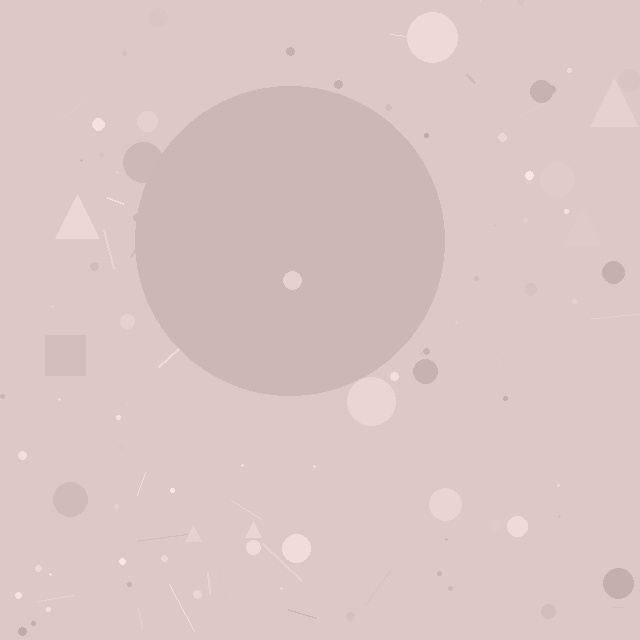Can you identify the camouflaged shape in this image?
The camouflaged shape is a circle.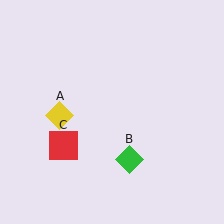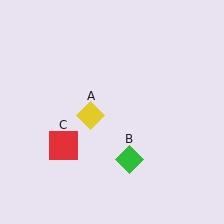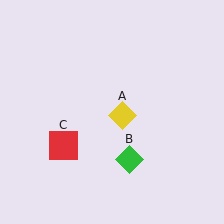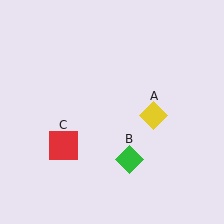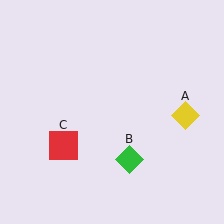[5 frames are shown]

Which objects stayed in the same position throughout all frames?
Green diamond (object B) and red square (object C) remained stationary.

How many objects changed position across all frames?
1 object changed position: yellow diamond (object A).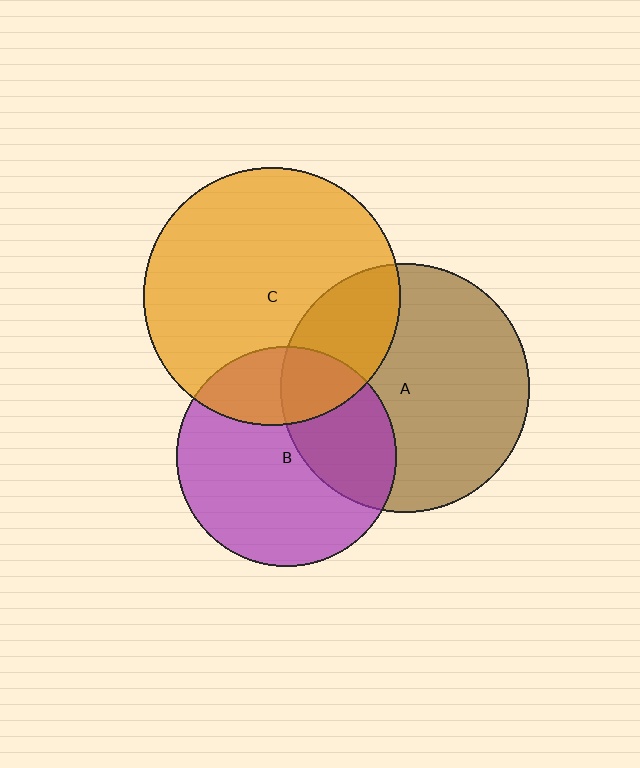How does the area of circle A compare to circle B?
Approximately 1.3 times.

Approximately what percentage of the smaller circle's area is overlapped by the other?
Approximately 25%.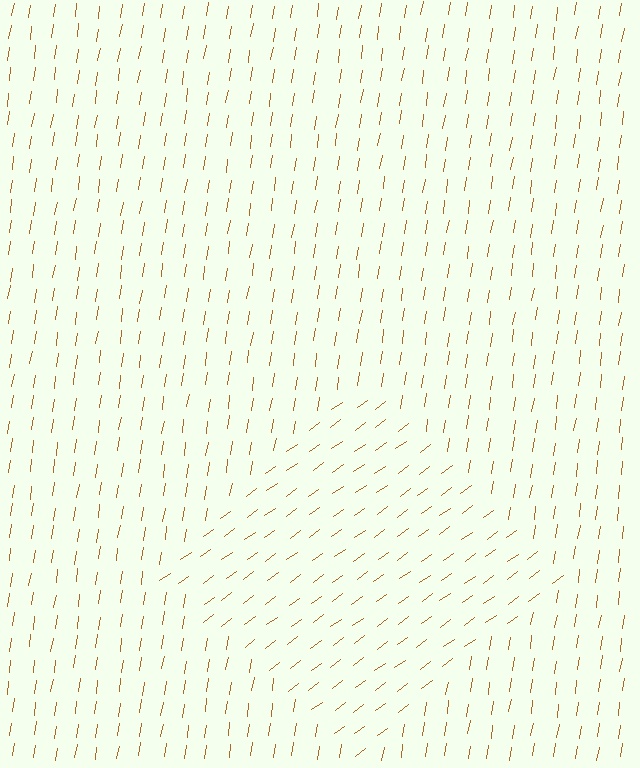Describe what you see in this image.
The image is filled with small brown line segments. A diamond region in the image has lines oriented differently from the surrounding lines, creating a visible texture boundary.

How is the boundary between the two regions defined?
The boundary is defined purely by a change in line orientation (approximately 45 degrees difference). All lines are the same color and thickness.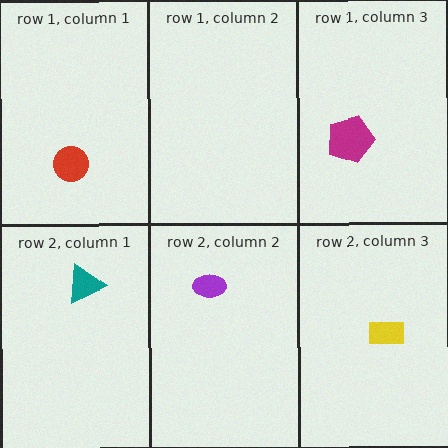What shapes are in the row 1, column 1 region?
The red circle.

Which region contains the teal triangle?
The row 2, column 1 region.